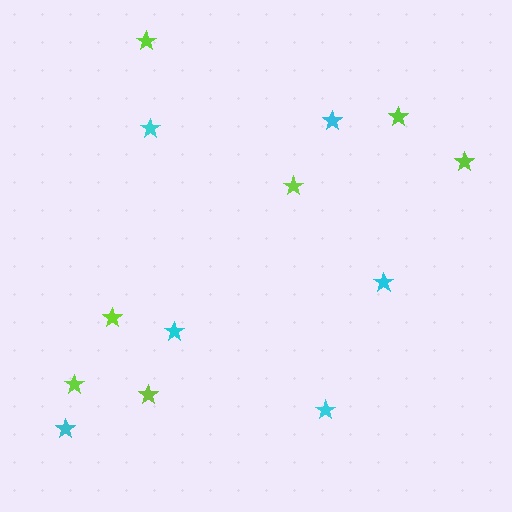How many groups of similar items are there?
There are 2 groups: one group of lime stars (7) and one group of cyan stars (6).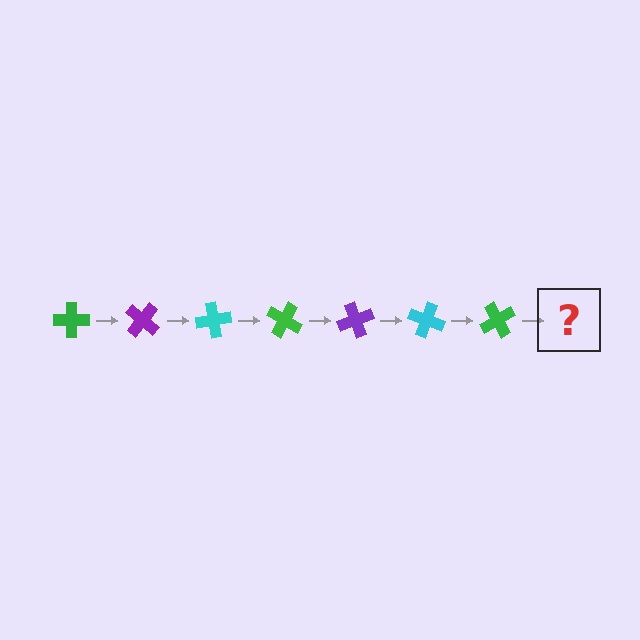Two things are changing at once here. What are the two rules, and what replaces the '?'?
The two rules are that it rotates 40 degrees each step and the color cycles through green, purple, and cyan. The '?' should be a purple cross, rotated 280 degrees from the start.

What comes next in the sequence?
The next element should be a purple cross, rotated 280 degrees from the start.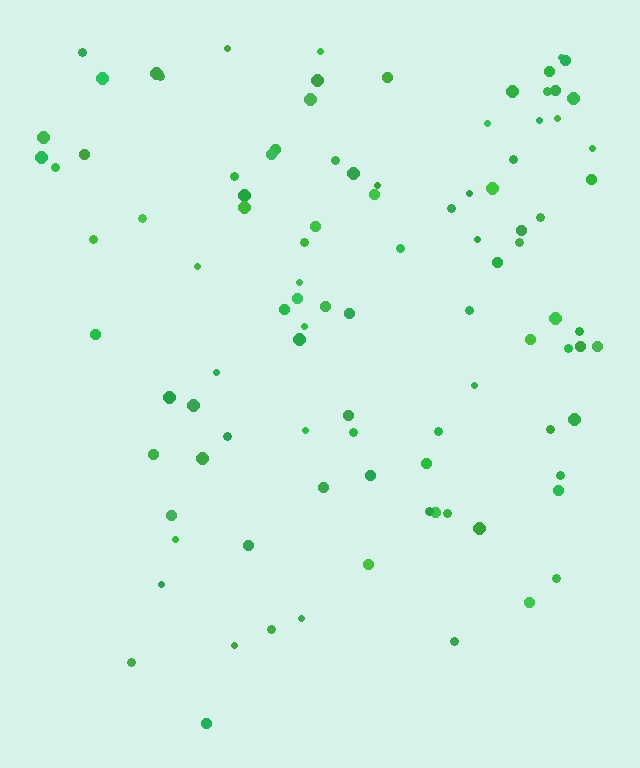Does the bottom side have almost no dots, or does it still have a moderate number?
Still a moderate number, just noticeably fewer than the top.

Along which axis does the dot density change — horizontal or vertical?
Vertical.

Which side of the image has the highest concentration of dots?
The top.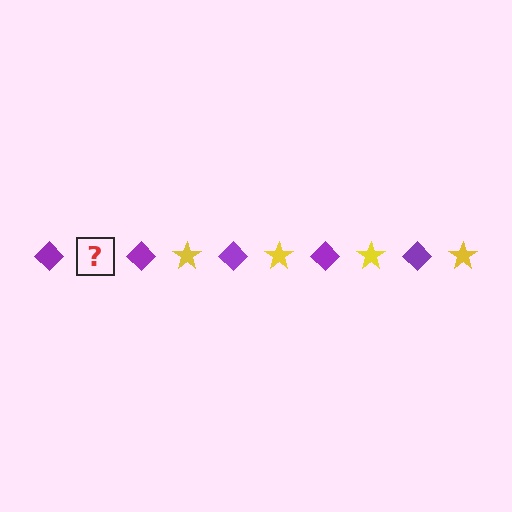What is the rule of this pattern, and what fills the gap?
The rule is that the pattern alternates between purple diamond and yellow star. The gap should be filled with a yellow star.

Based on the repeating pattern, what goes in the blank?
The blank should be a yellow star.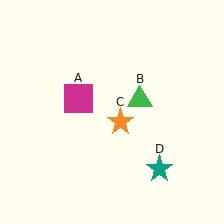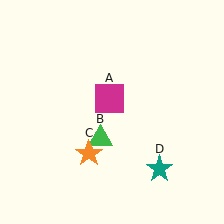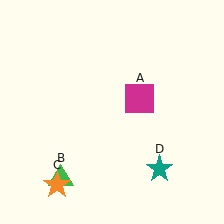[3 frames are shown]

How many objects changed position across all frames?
3 objects changed position: magenta square (object A), green triangle (object B), orange star (object C).